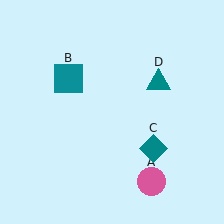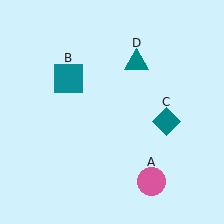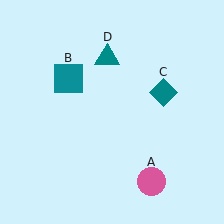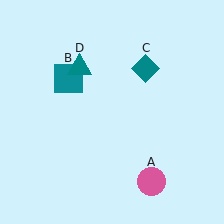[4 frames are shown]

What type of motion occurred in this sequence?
The teal diamond (object C), teal triangle (object D) rotated counterclockwise around the center of the scene.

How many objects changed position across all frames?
2 objects changed position: teal diamond (object C), teal triangle (object D).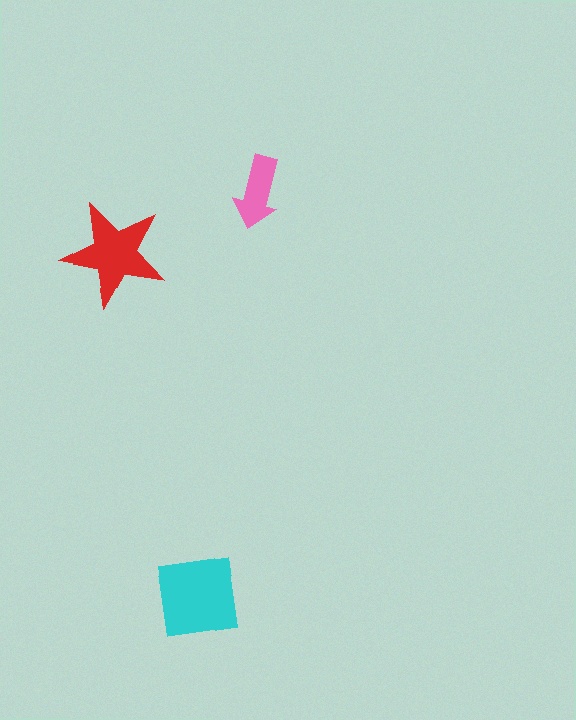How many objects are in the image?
There are 3 objects in the image.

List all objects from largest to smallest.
The cyan square, the red star, the pink arrow.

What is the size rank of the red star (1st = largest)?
2nd.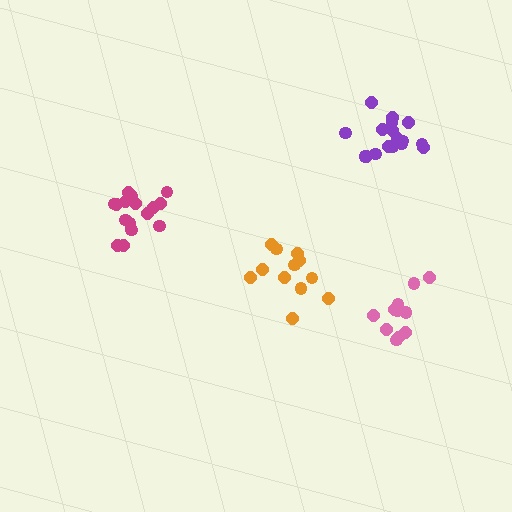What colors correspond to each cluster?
The clusters are colored: purple, magenta, orange, pink.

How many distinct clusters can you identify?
There are 4 distinct clusters.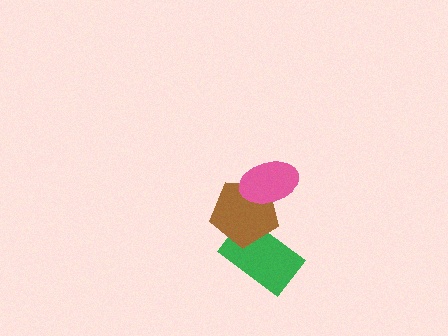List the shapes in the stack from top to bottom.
From top to bottom: the pink ellipse, the brown pentagon, the green rectangle.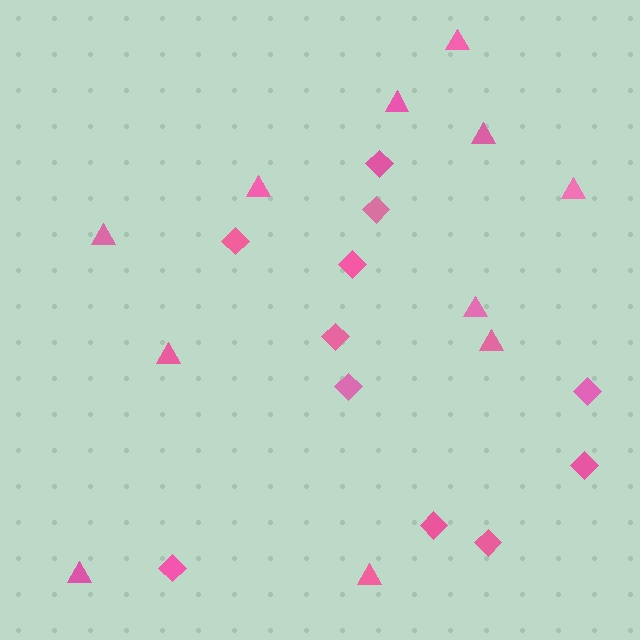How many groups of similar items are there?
There are 2 groups: one group of diamonds (11) and one group of triangles (11).